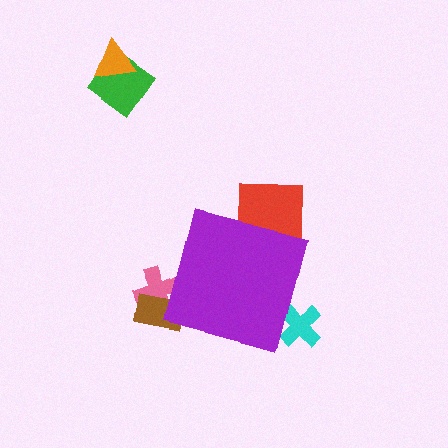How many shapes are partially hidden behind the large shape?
4 shapes are partially hidden.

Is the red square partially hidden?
Yes, the red square is partially hidden behind the purple square.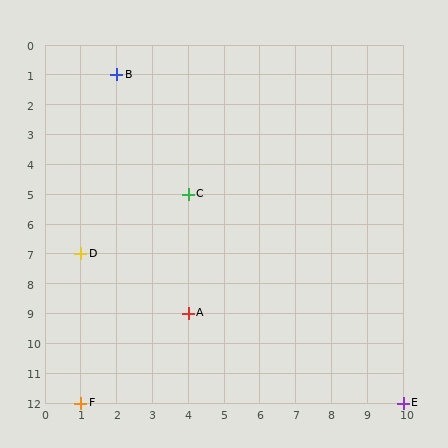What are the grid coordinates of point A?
Point A is at grid coordinates (4, 9).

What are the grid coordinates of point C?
Point C is at grid coordinates (4, 5).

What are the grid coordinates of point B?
Point B is at grid coordinates (2, 1).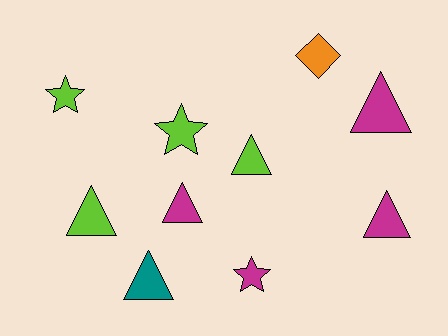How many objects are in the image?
There are 10 objects.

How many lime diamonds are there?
There are no lime diamonds.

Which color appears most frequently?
Lime, with 4 objects.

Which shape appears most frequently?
Triangle, with 6 objects.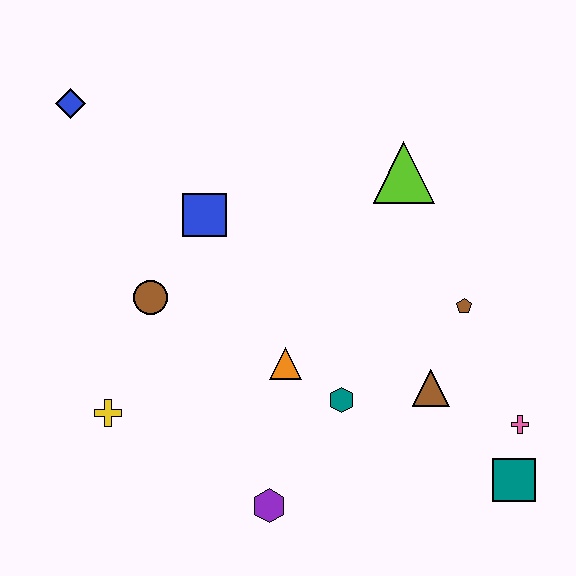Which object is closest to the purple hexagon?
The teal hexagon is closest to the purple hexagon.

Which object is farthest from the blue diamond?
The teal square is farthest from the blue diamond.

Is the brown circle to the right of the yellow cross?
Yes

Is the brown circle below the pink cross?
No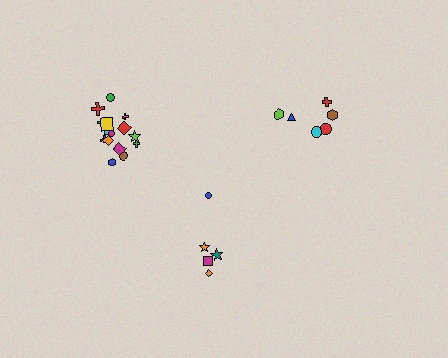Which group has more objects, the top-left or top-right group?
The top-left group.